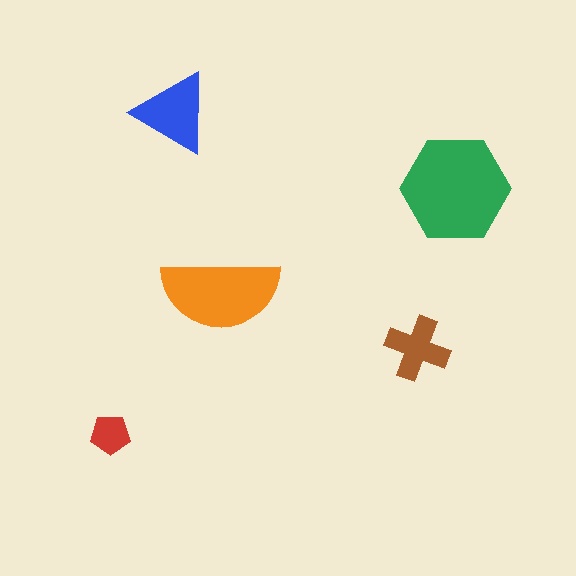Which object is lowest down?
The red pentagon is bottommost.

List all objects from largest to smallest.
The green hexagon, the orange semicircle, the blue triangle, the brown cross, the red pentagon.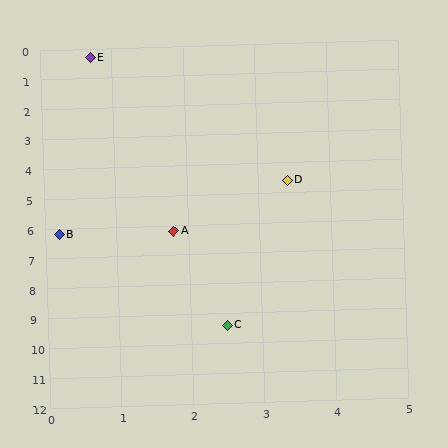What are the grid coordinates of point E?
Point E is at approximately (0.7, 0.3).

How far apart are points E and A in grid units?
Points E and A are about 6.0 grid units apart.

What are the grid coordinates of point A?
Point A is at approximately (1.8, 6.2).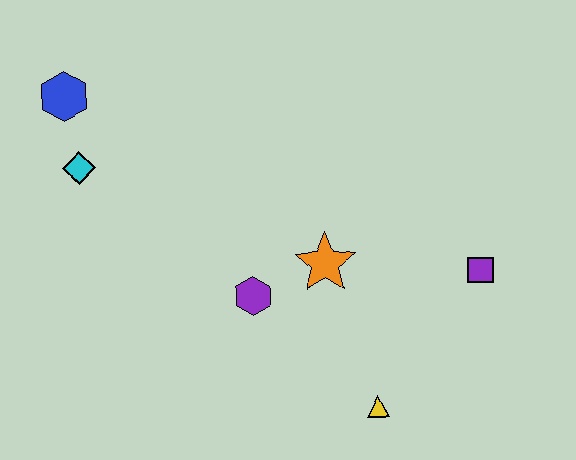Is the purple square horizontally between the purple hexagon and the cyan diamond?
No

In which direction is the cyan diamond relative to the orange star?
The cyan diamond is to the left of the orange star.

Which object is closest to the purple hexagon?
The orange star is closest to the purple hexagon.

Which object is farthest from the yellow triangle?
The blue hexagon is farthest from the yellow triangle.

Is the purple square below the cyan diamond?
Yes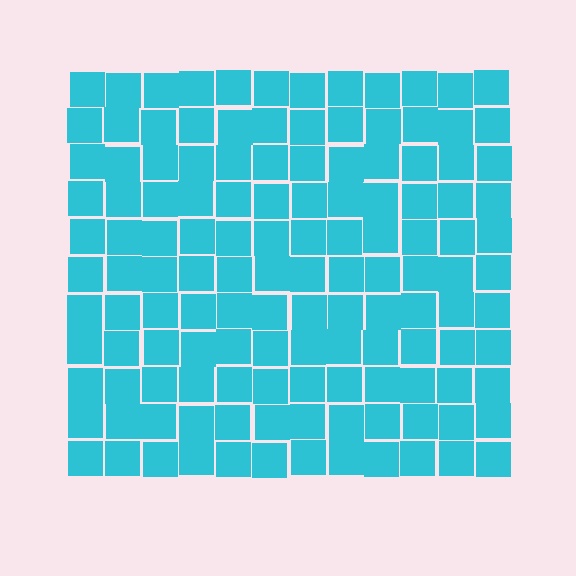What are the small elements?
The small elements are squares.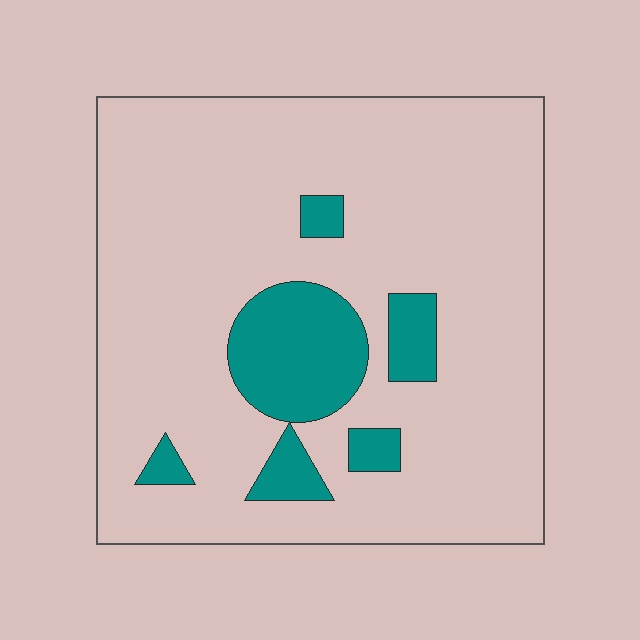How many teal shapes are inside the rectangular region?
6.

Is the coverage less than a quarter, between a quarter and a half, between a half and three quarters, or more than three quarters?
Less than a quarter.